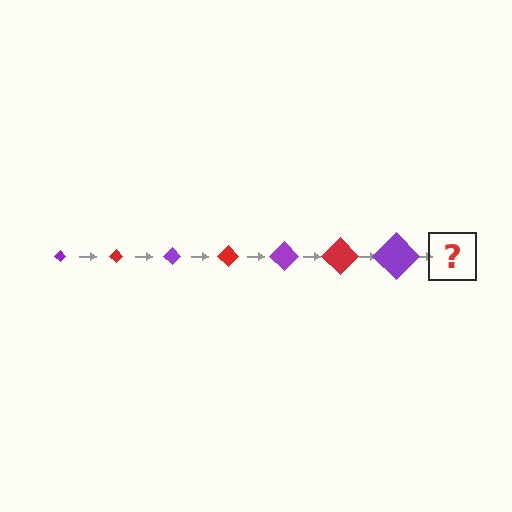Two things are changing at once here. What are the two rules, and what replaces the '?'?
The two rules are that the diamond grows larger each step and the color cycles through purple and red. The '?' should be a red diamond, larger than the previous one.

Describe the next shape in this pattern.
It should be a red diamond, larger than the previous one.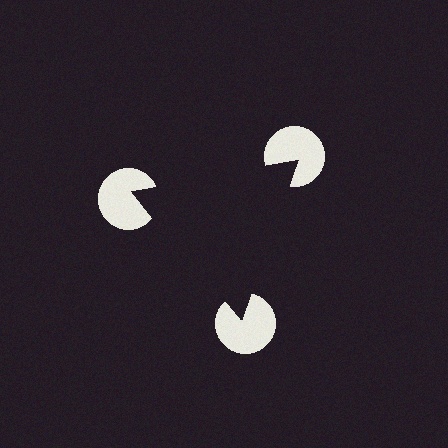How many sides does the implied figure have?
3 sides.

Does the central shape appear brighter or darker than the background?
It typically appears slightly darker than the background, even though no actual brightness change is drawn.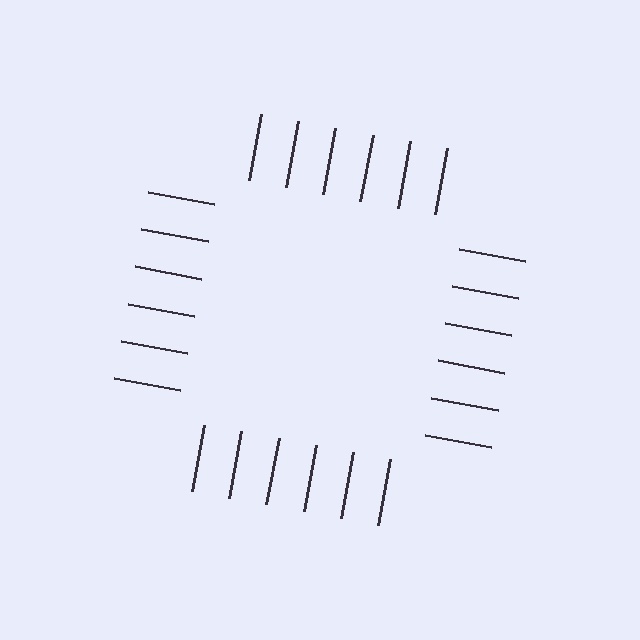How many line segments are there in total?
24 — 6 along each of the 4 edges.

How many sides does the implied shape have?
4 sides — the line-ends trace a square.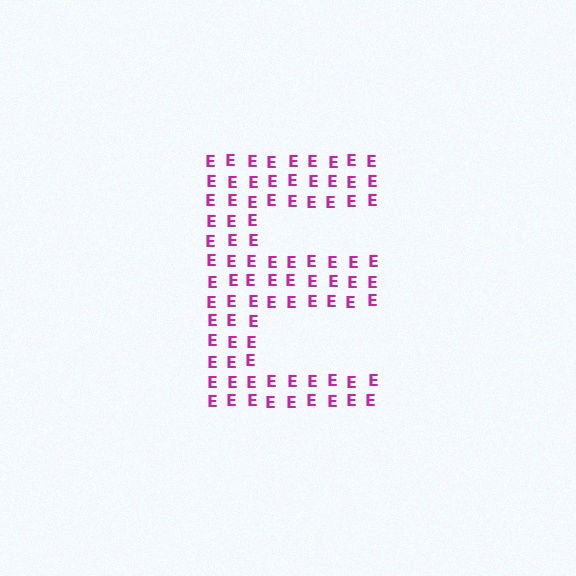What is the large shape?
The large shape is the letter E.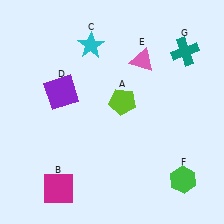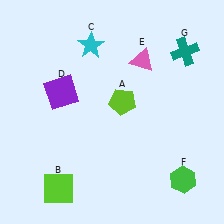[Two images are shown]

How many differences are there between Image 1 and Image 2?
There is 1 difference between the two images.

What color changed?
The square (B) changed from magenta in Image 1 to lime in Image 2.